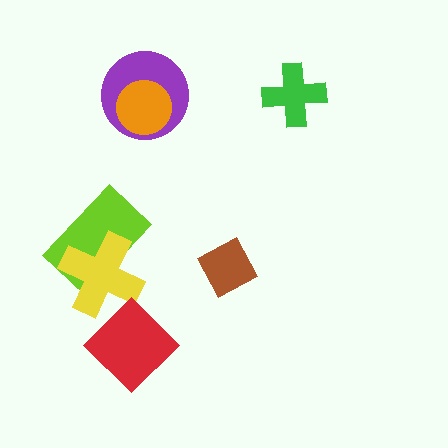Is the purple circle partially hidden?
Yes, it is partially covered by another shape.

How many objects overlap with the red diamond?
1 object overlaps with the red diamond.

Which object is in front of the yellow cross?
The red diamond is in front of the yellow cross.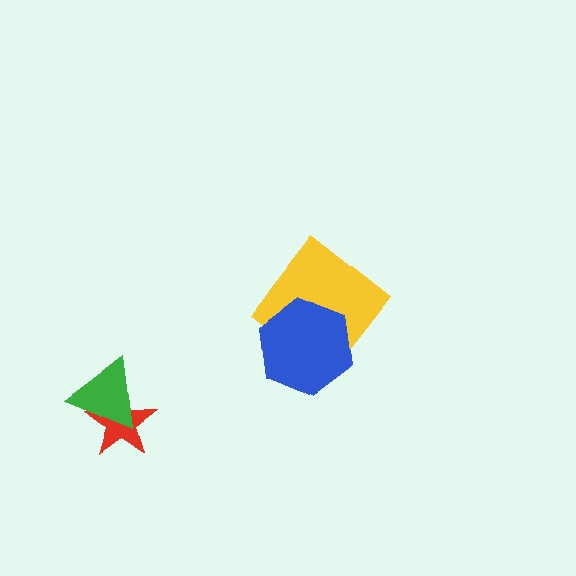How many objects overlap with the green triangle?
1 object overlaps with the green triangle.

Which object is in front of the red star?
The green triangle is in front of the red star.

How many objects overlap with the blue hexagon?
1 object overlaps with the blue hexagon.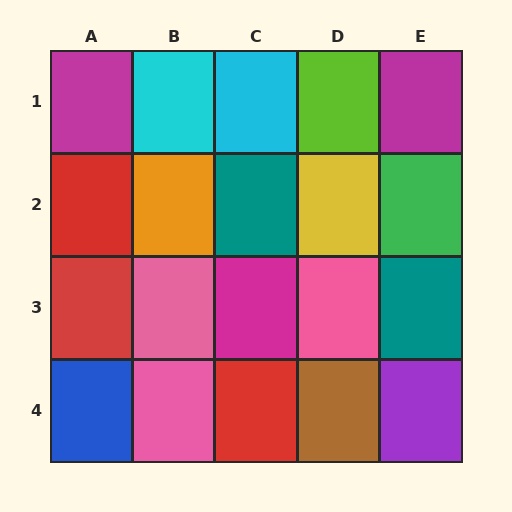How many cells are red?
3 cells are red.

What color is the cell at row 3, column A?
Red.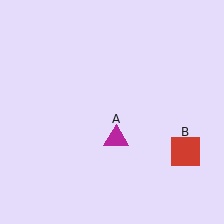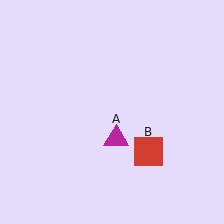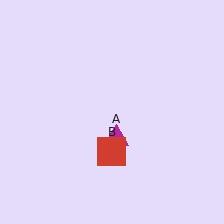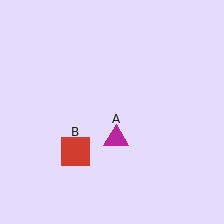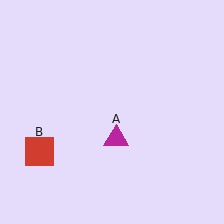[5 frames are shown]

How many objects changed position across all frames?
1 object changed position: red square (object B).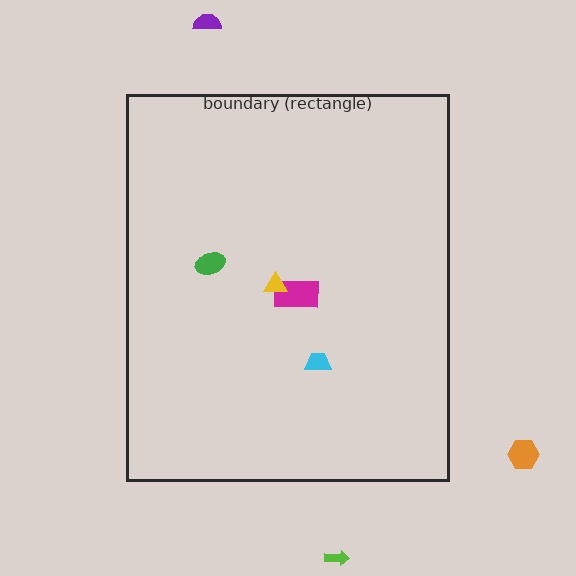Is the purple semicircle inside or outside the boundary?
Outside.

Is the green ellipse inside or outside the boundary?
Inside.